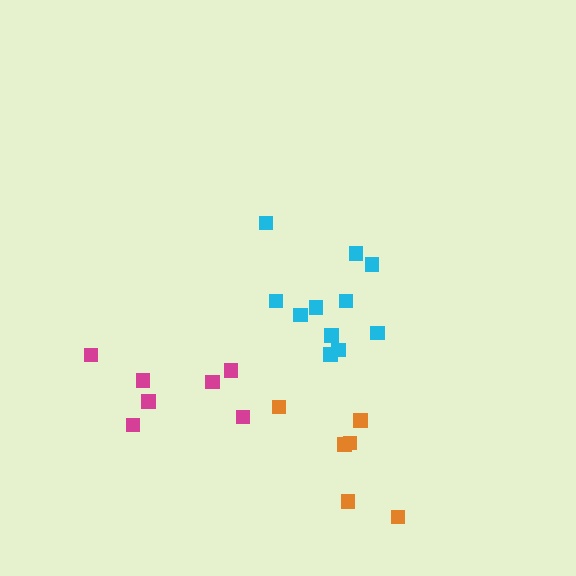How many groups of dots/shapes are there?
There are 3 groups.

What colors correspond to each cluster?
The clusters are colored: cyan, orange, magenta.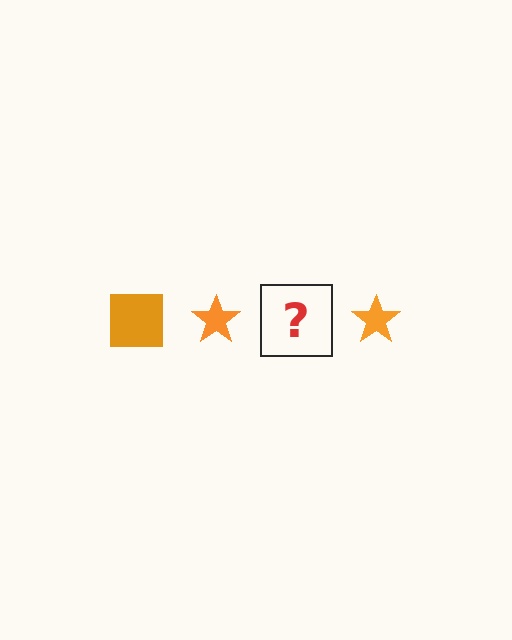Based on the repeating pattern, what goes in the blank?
The blank should be an orange square.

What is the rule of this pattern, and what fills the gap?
The rule is that the pattern cycles through square, star shapes in orange. The gap should be filled with an orange square.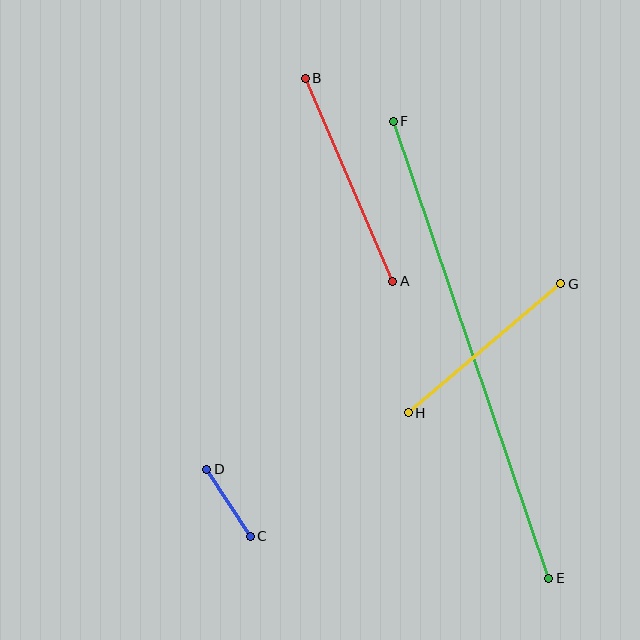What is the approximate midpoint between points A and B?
The midpoint is at approximately (349, 180) pixels.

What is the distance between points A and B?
The distance is approximately 221 pixels.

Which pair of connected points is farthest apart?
Points E and F are farthest apart.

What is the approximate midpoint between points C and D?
The midpoint is at approximately (228, 503) pixels.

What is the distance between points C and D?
The distance is approximately 80 pixels.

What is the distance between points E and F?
The distance is approximately 483 pixels.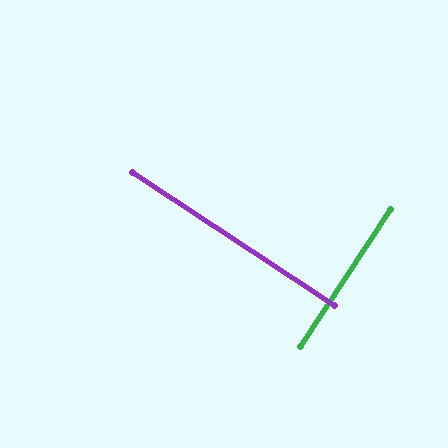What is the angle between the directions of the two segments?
Approximately 90 degrees.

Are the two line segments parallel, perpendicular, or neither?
Perpendicular — they meet at approximately 90°.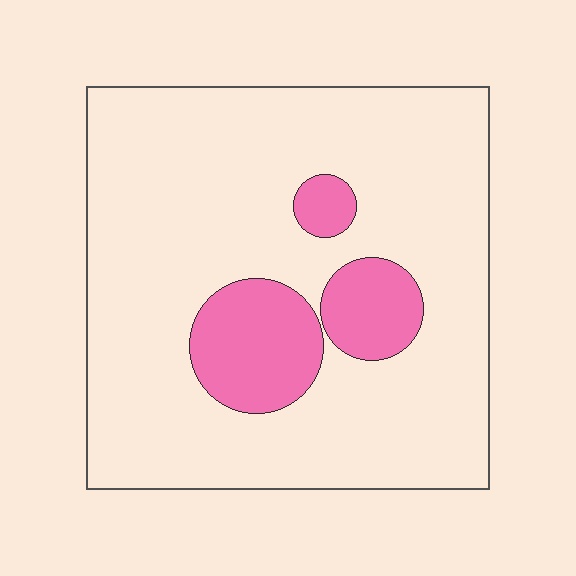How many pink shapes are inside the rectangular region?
3.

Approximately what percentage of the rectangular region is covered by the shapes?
Approximately 15%.